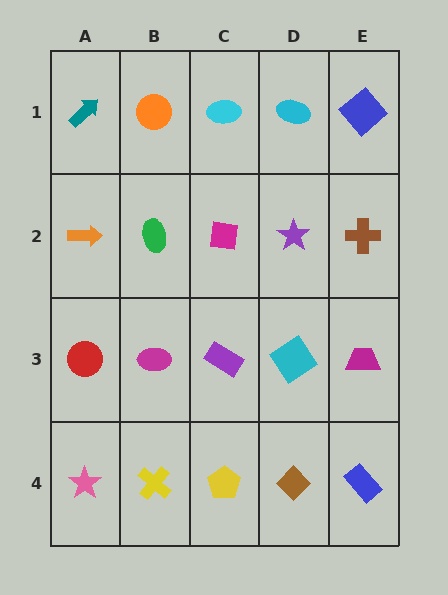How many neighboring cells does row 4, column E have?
2.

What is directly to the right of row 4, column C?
A brown diamond.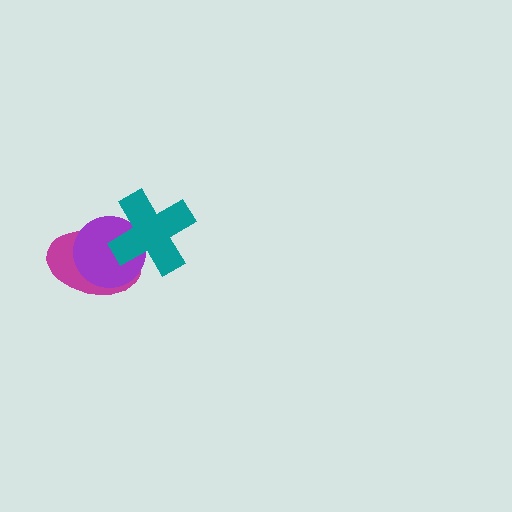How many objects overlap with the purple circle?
2 objects overlap with the purple circle.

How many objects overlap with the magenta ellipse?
2 objects overlap with the magenta ellipse.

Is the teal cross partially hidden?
No, no other shape covers it.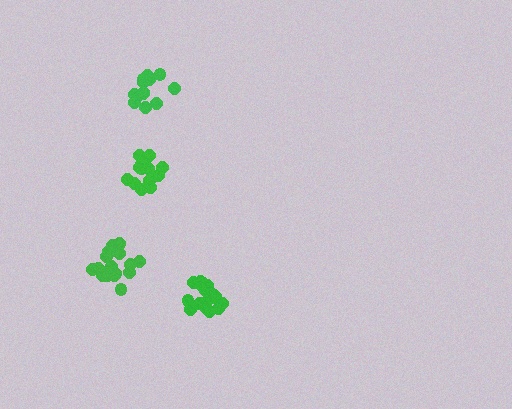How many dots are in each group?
Group 1: 14 dots, Group 2: 18 dots, Group 3: 18 dots, Group 4: 13 dots (63 total).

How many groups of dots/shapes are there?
There are 4 groups.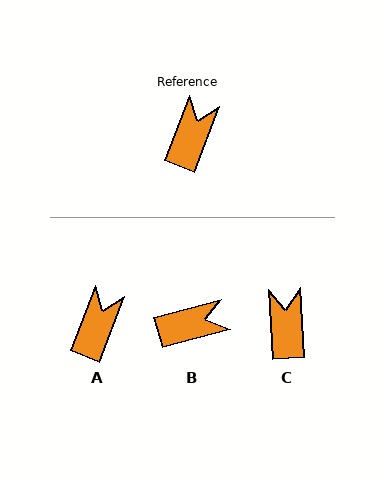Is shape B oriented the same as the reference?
No, it is off by about 54 degrees.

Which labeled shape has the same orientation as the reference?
A.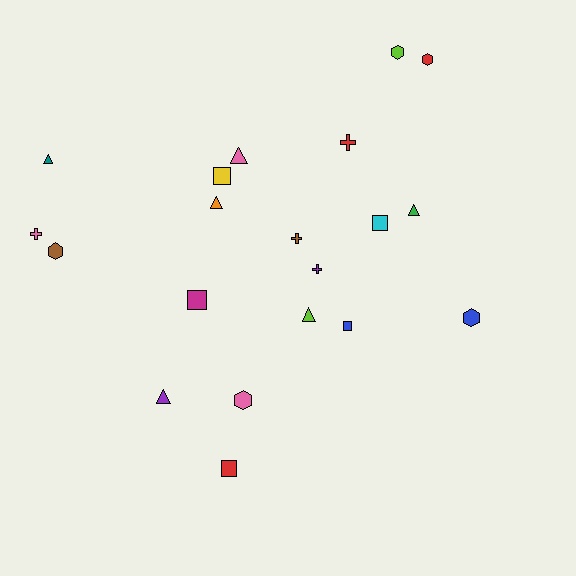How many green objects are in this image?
There is 1 green object.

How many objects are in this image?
There are 20 objects.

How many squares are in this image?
There are 5 squares.